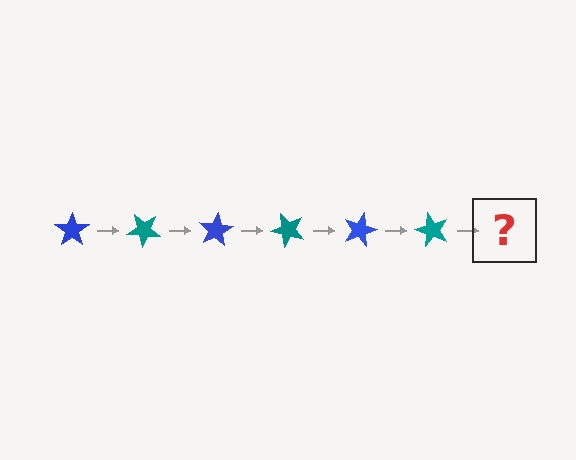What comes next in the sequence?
The next element should be a blue star, rotated 240 degrees from the start.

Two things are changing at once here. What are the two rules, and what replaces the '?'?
The two rules are that it rotates 40 degrees each step and the color cycles through blue and teal. The '?' should be a blue star, rotated 240 degrees from the start.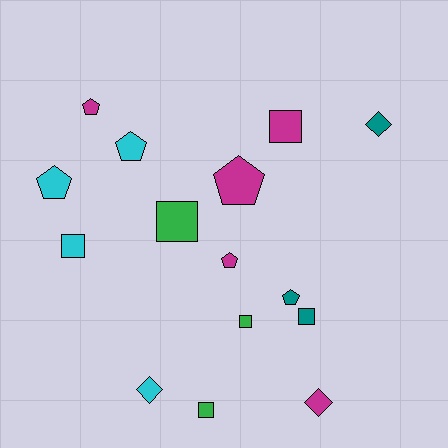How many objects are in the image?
There are 15 objects.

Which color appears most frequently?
Magenta, with 5 objects.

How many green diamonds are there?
There are no green diamonds.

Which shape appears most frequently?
Square, with 6 objects.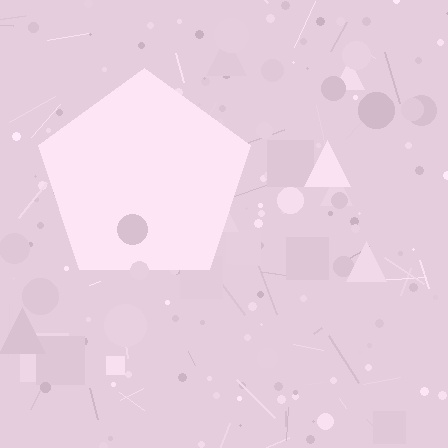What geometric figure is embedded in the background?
A pentagon is embedded in the background.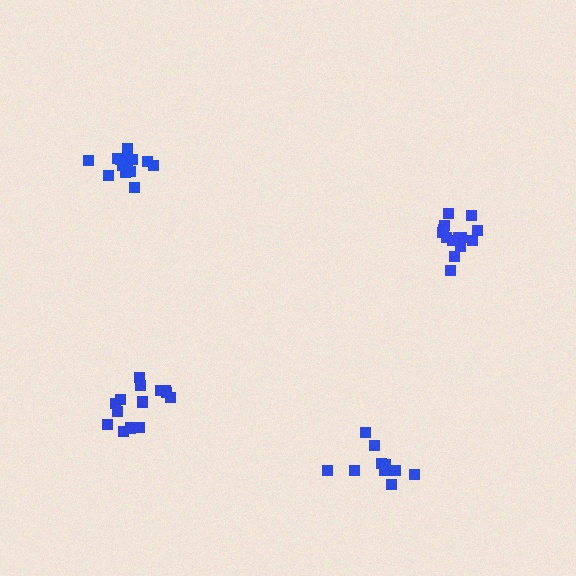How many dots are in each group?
Group 1: 14 dots, Group 2: 10 dots, Group 3: 14 dots, Group 4: 14 dots (52 total).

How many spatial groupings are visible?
There are 4 spatial groupings.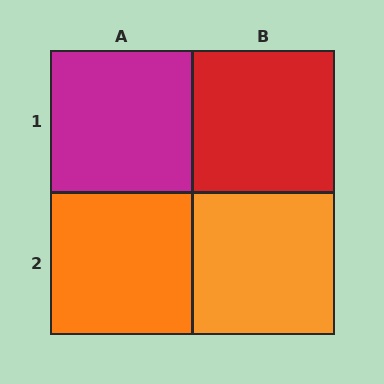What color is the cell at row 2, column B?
Orange.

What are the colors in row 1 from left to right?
Magenta, red.